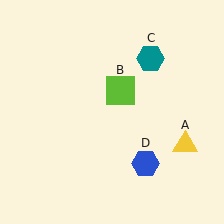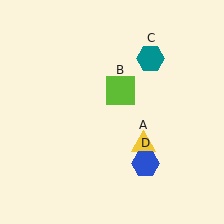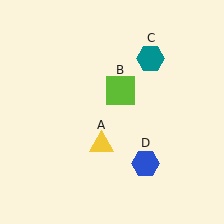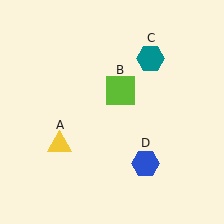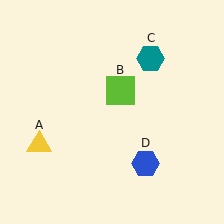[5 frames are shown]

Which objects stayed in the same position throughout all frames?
Lime square (object B) and teal hexagon (object C) and blue hexagon (object D) remained stationary.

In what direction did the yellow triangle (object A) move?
The yellow triangle (object A) moved left.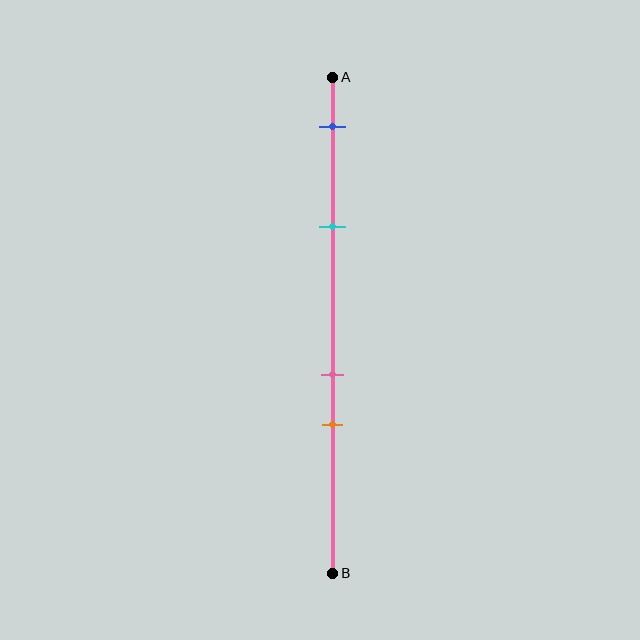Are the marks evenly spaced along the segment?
No, the marks are not evenly spaced.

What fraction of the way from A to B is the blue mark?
The blue mark is approximately 10% (0.1) of the way from A to B.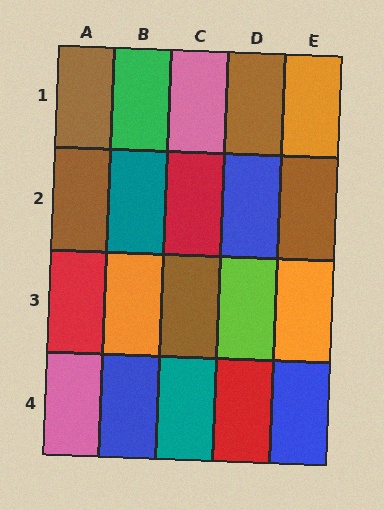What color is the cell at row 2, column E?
Brown.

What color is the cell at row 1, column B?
Green.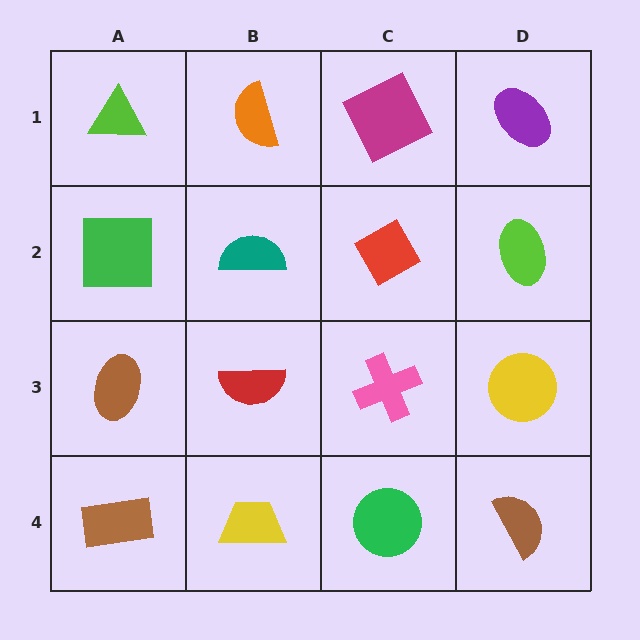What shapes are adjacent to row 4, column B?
A red semicircle (row 3, column B), a brown rectangle (row 4, column A), a green circle (row 4, column C).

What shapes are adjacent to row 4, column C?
A pink cross (row 3, column C), a yellow trapezoid (row 4, column B), a brown semicircle (row 4, column D).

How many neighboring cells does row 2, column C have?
4.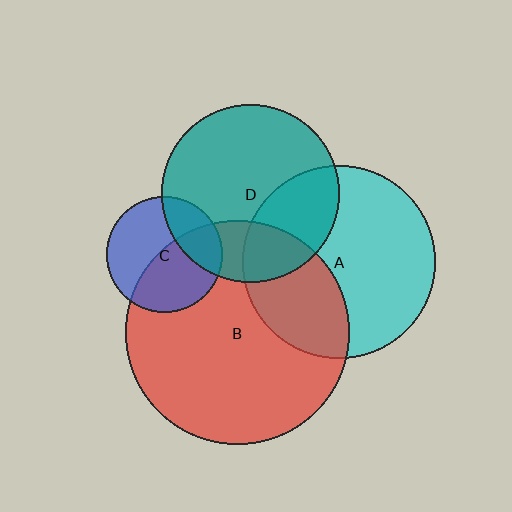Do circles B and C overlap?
Yes.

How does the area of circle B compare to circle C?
Approximately 3.7 times.